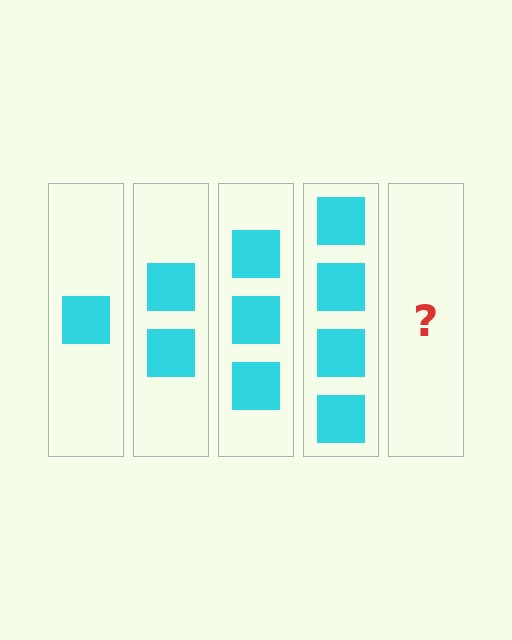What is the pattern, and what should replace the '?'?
The pattern is that each step adds one more square. The '?' should be 5 squares.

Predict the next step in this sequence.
The next step is 5 squares.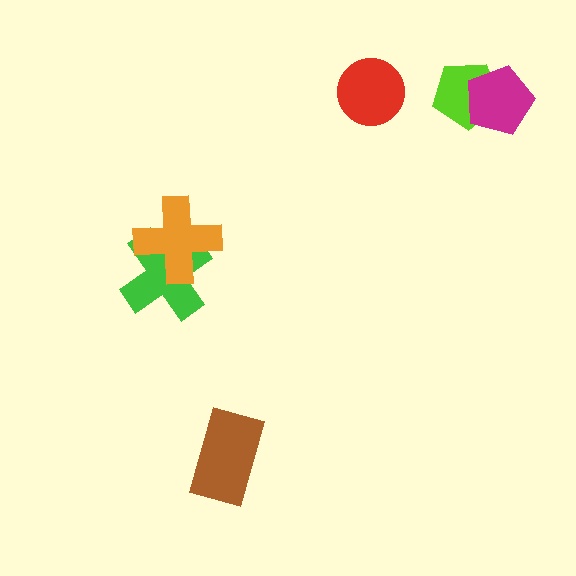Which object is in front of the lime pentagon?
The magenta pentagon is in front of the lime pentagon.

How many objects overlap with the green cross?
1 object overlaps with the green cross.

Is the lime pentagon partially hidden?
Yes, it is partially covered by another shape.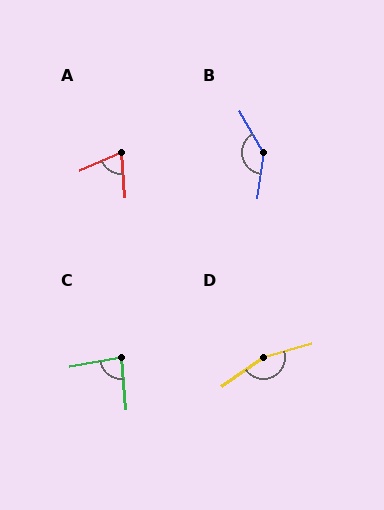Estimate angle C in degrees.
Approximately 85 degrees.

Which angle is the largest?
D, at approximately 161 degrees.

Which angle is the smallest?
A, at approximately 70 degrees.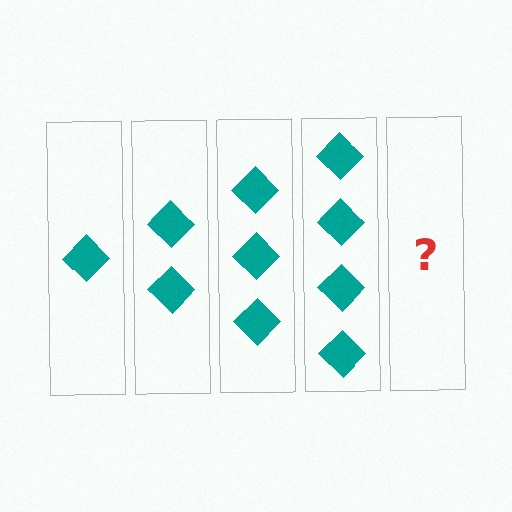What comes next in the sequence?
The next element should be 5 diamonds.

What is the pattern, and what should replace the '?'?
The pattern is that each step adds one more diamond. The '?' should be 5 diamonds.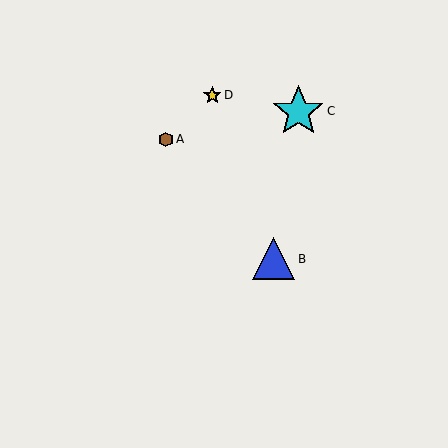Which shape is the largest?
The cyan star (labeled C) is the largest.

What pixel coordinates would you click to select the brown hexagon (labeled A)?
Click at (166, 139) to select the brown hexagon A.